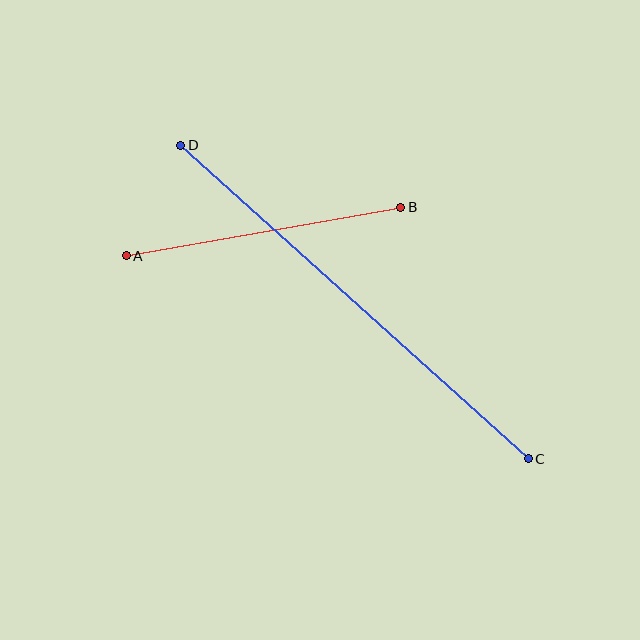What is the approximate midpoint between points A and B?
The midpoint is at approximately (264, 231) pixels.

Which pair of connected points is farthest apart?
Points C and D are farthest apart.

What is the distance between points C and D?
The distance is approximately 468 pixels.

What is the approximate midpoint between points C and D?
The midpoint is at approximately (355, 302) pixels.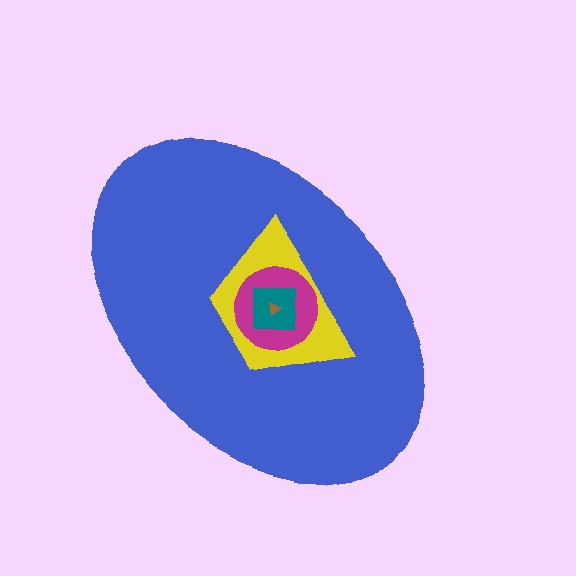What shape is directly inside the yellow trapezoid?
The magenta circle.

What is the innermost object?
The brown triangle.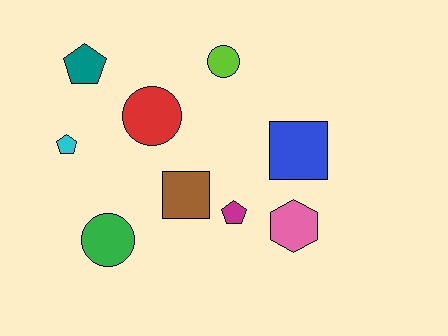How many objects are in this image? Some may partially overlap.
There are 9 objects.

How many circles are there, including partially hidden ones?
There are 3 circles.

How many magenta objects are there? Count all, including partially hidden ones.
There is 1 magenta object.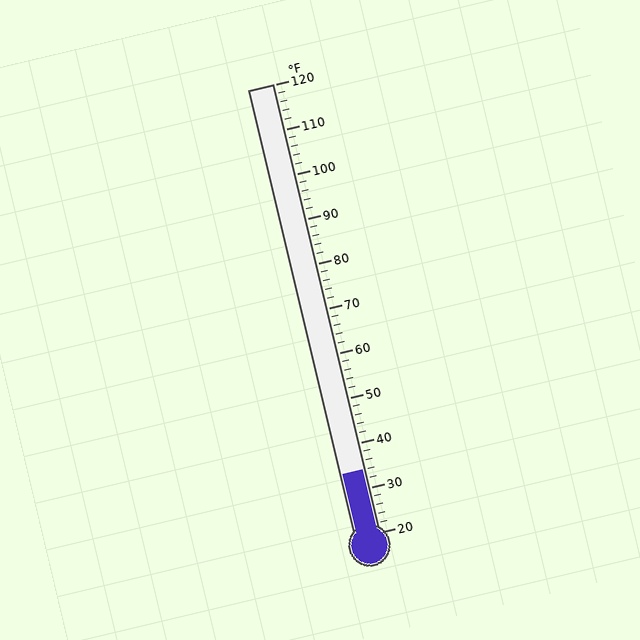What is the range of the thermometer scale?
The thermometer scale ranges from 20°F to 120°F.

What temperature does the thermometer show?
The thermometer shows approximately 34°F.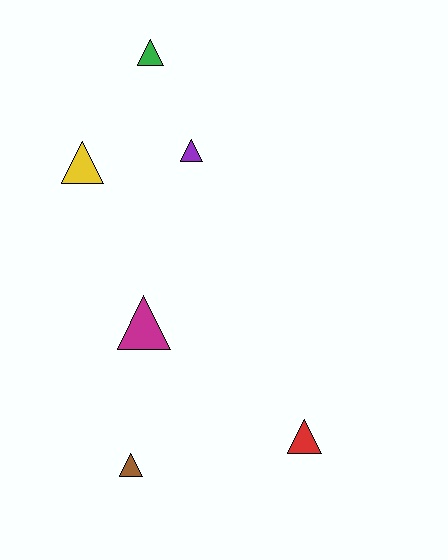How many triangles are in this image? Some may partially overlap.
There are 6 triangles.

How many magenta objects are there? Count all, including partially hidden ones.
There is 1 magenta object.